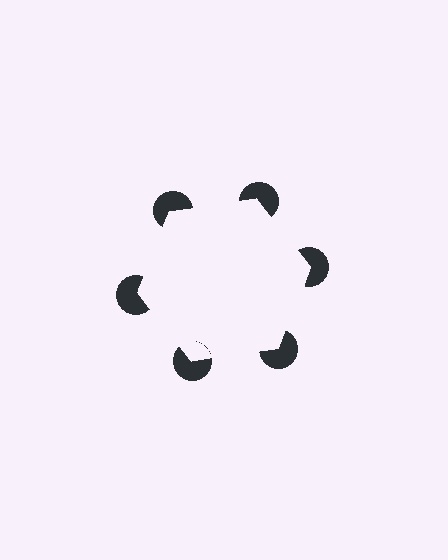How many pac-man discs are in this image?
There are 6 — one at each vertex of the illusory hexagon.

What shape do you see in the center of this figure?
An illusory hexagon — its edges are inferred from the aligned wedge cuts in the pac-man discs, not physically drawn.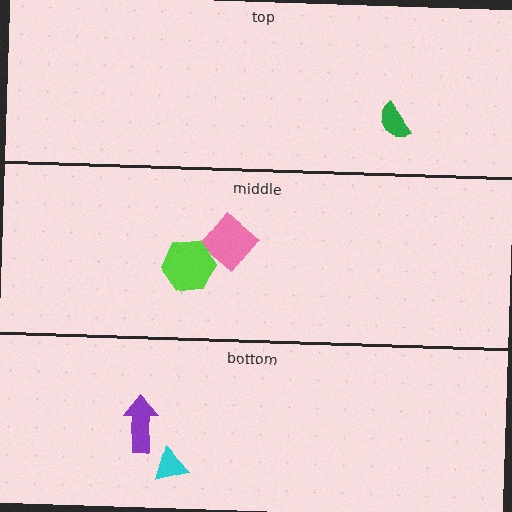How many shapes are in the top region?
1.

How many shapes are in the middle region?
2.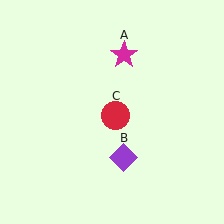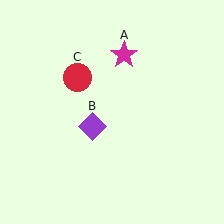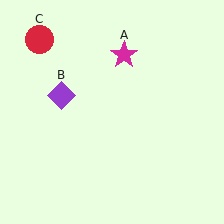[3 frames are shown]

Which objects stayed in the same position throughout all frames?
Magenta star (object A) remained stationary.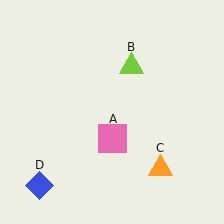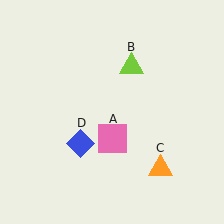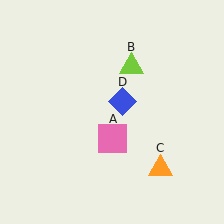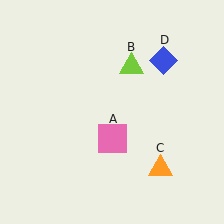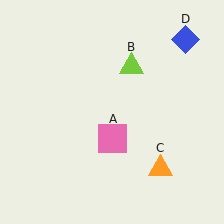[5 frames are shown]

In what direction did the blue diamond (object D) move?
The blue diamond (object D) moved up and to the right.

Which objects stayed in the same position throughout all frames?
Pink square (object A) and lime triangle (object B) and orange triangle (object C) remained stationary.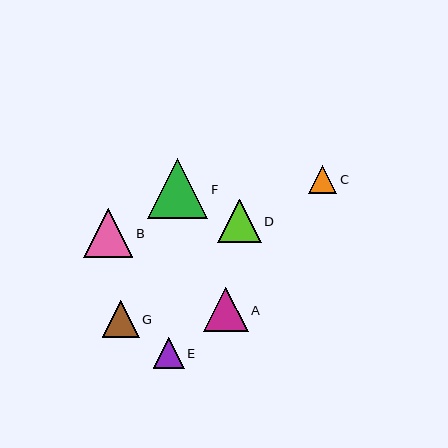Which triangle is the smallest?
Triangle C is the smallest with a size of approximately 28 pixels.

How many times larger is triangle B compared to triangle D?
Triangle B is approximately 1.1 times the size of triangle D.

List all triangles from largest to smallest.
From largest to smallest: F, B, A, D, G, E, C.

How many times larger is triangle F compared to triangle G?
Triangle F is approximately 1.6 times the size of triangle G.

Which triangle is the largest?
Triangle F is the largest with a size of approximately 60 pixels.